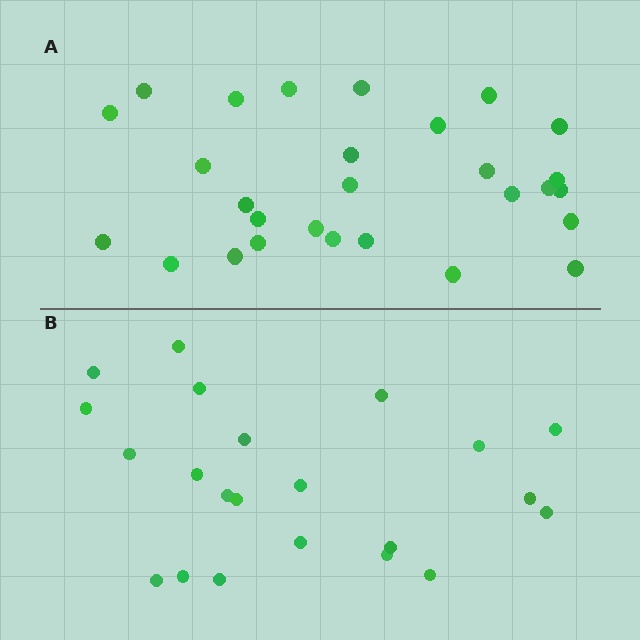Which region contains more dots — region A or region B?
Region A (the top region) has more dots.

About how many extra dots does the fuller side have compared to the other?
Region A has about 6 more dots than region B.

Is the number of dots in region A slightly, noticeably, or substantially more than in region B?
Region A has noticeably more, but not dramatically so. The ratio is roughly 1.3 to 1.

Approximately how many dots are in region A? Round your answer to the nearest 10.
About 30 dots. (The exact count is 28, which rounds to 30.)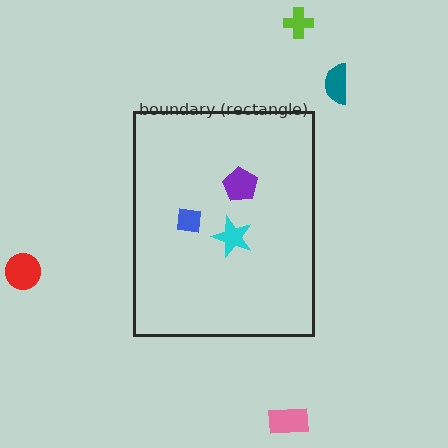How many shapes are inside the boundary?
3 inside, 4 outside.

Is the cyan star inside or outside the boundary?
Inside.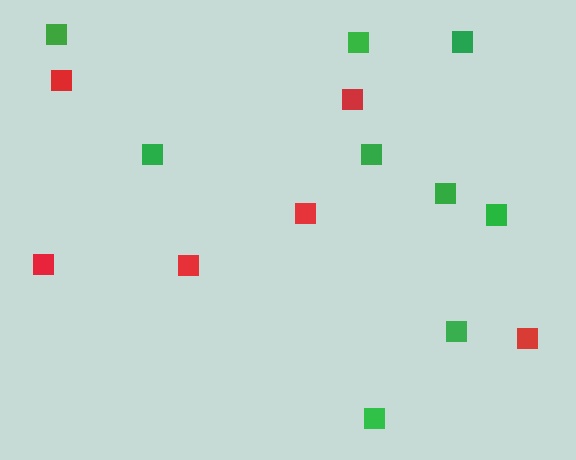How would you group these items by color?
There are 2 groups: one group of green squares (9) and one group of red squares (6).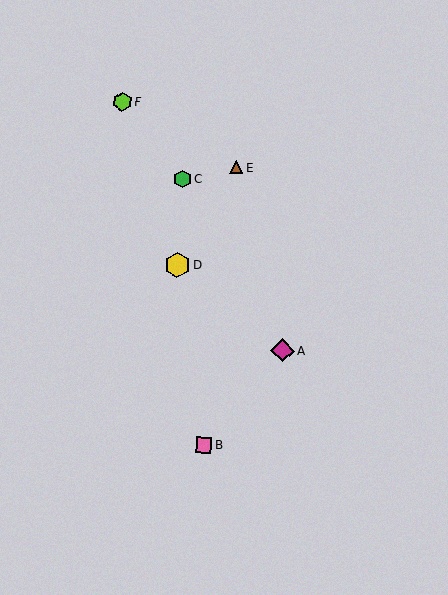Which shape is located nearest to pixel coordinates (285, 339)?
The magenta diamond (labeled A) at (282, 351) is nearest to that location.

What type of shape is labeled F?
Shape F is a lime hexagon.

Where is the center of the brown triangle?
The center of the brown triangle is at (236, 167).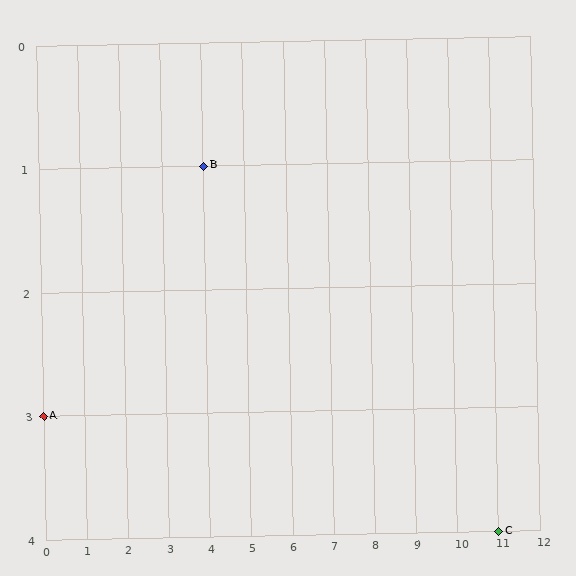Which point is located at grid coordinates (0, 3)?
Point A is at (0, 3).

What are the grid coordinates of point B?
Point B is at grid coordinates (4, 1).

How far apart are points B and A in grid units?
Points B and A are 4 columns and 2 rows apart (about 4.5 grid units diagonally).